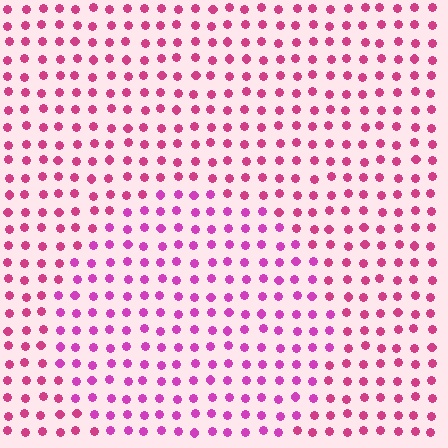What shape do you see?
I see a circle.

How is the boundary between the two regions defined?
The boundary is defined purely by a slight shift in hue (about 22 degrees). Spacing, size, and orientation are identical on both sides.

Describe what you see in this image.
The image is filled with small magenta elements in a uniform arrangement. A circle-shaped region is visible where the elements are tinted to a slightly different hue, forming a subtle color boundary.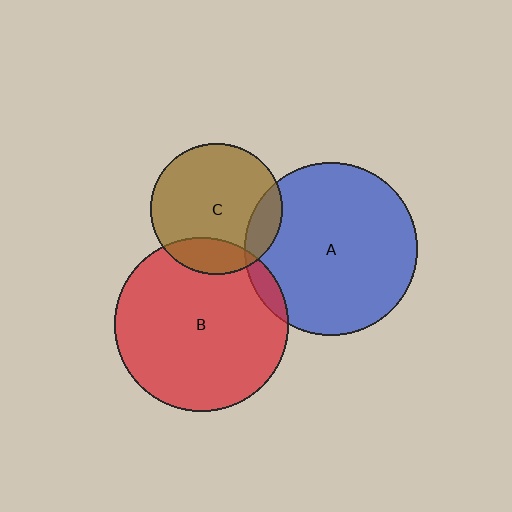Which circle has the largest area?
Circle B (red).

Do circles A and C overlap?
Yes.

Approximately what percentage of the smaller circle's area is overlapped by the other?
Approximately 15%.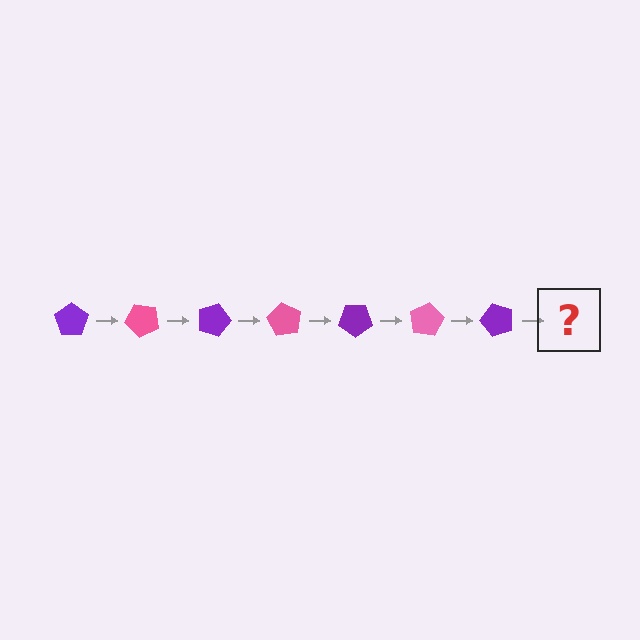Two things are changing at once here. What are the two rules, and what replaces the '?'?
The two rules are that it rotates 45 degrees each step and the color cycles through purple and pink. The '?' should be a pink pentagon, rotated 315 degrees from the start.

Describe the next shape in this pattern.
It should be a pink pentagon, rotated 315 degrees from the start.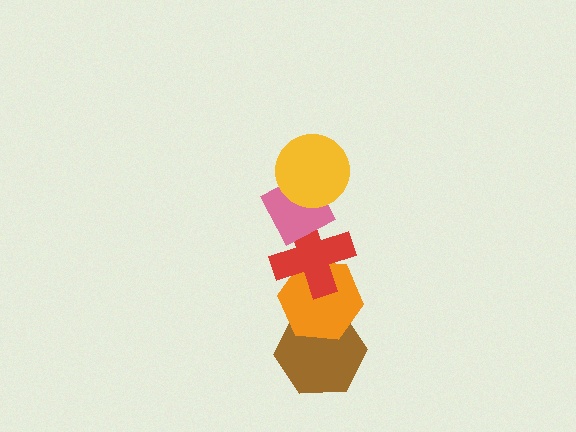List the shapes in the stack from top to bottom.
From top to bottom: the yellow circle, the pink diamond, the red cross, the orange hexagon, the brown hexagon.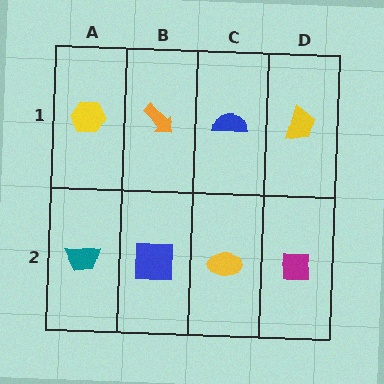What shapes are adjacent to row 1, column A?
A teal trapezoid (row 2, column A), an orange arrow (row 1, column B).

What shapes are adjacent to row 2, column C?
A blue semicircle (row 1, column C), a blue square (row 2, column B), a magenta square (row 2, column D).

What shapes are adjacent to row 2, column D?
A yellow trapezoid (row 1, column D), a yellow ellipse (row 2, column C).